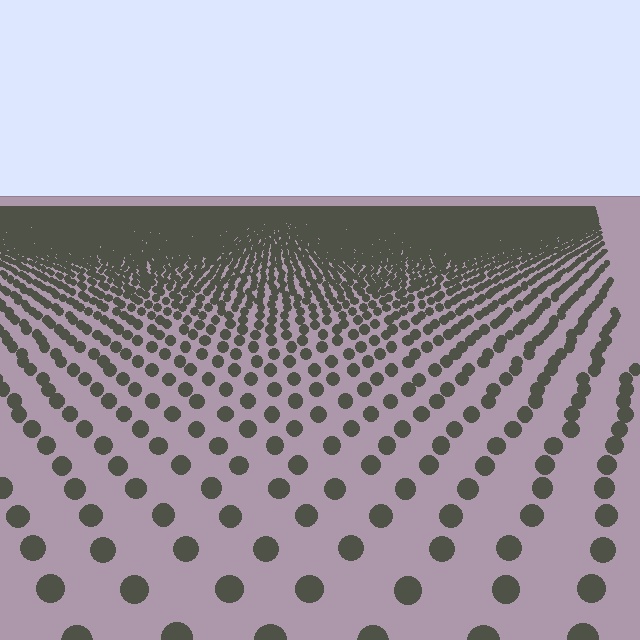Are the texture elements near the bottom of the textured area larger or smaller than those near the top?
Larger. Near the bottom, elements are closer to the viewer and appear at a bigger on-screen size.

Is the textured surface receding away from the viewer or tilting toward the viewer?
The surface is receding away from the viewer. Texture elements get smaller and denser toward the top.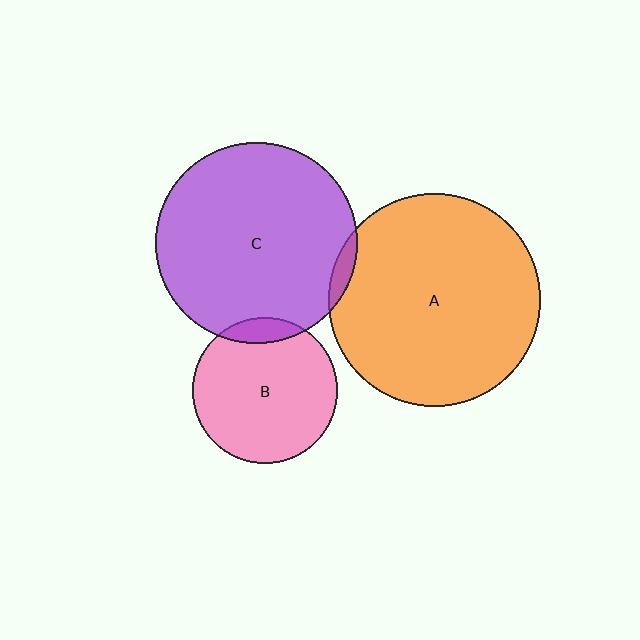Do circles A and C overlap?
Yes.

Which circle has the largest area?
Circle A (orange).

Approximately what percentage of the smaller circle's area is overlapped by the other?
Approximately 5%.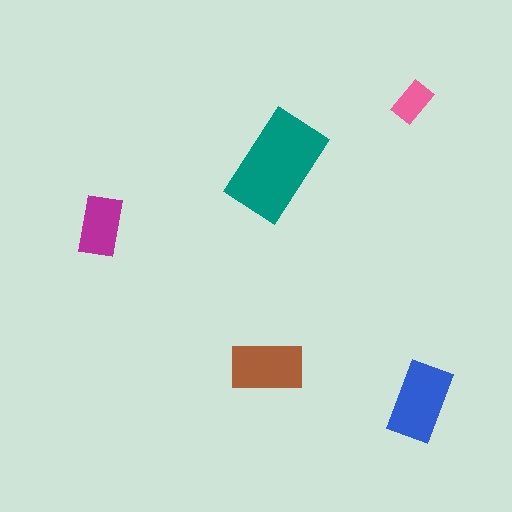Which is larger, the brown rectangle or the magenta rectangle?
The brown one.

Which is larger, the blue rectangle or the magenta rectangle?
The blue one.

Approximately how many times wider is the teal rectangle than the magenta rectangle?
About 2 times wider.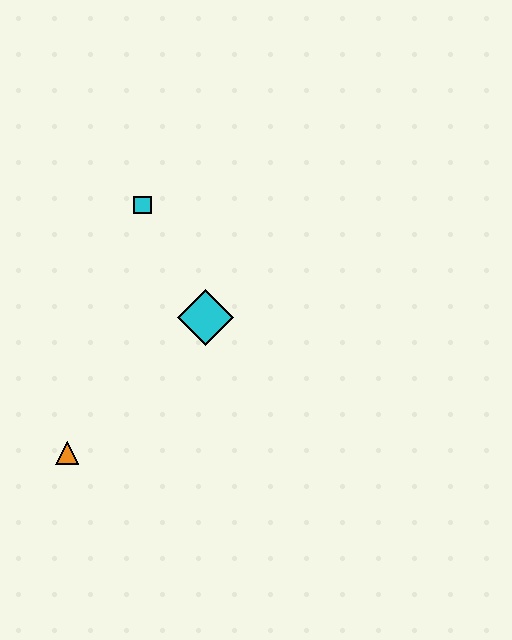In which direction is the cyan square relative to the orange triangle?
The cyan square is above the orange triangle.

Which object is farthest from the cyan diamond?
The orange triangle is farthest from the cyan diamond.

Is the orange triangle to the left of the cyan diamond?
Yes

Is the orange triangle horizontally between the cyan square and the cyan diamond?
No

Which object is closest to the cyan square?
The cyan diamond is closest to the cyan square.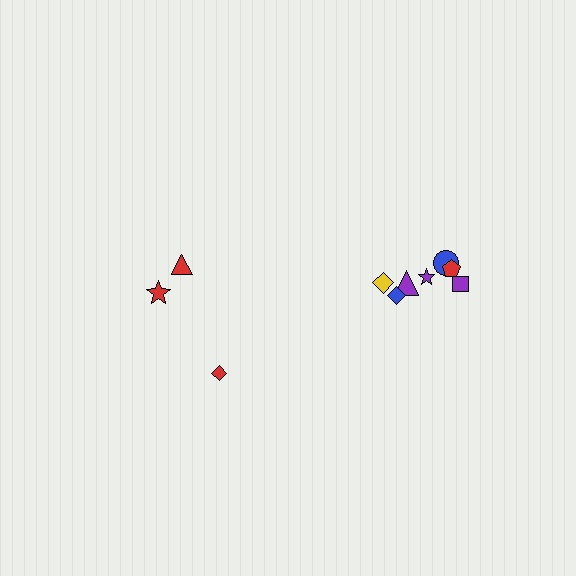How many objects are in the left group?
There are 3 objects.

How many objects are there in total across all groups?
There are 10 objects.